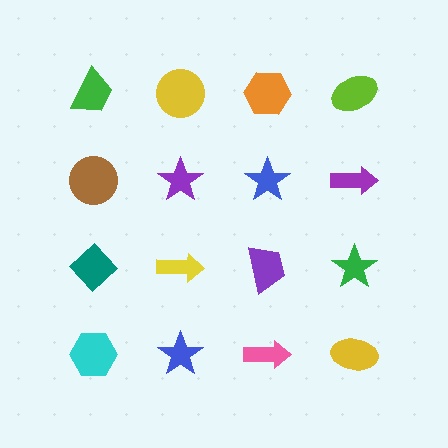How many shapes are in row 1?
4 shapes.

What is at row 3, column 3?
A purple trapezoid.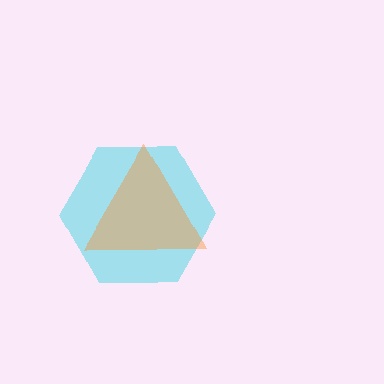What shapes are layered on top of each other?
The layered shapes are: a cyan hexagon, an orange triangle.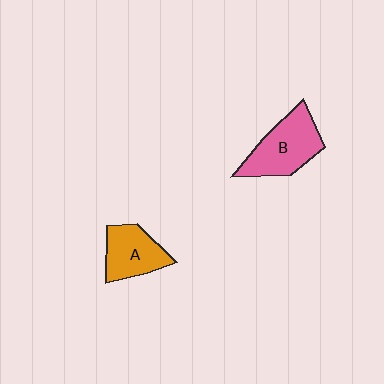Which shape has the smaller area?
Shape A (orange).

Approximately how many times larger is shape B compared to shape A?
Approximately 1.3 times.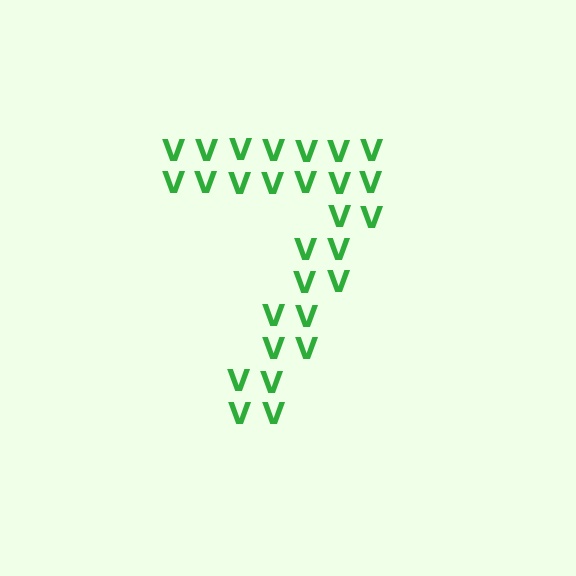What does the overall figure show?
The overall figure shows the digit 7.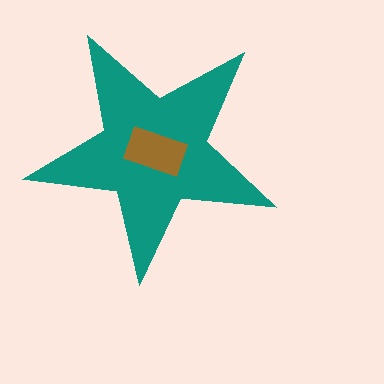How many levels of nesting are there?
2.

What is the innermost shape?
The brown rectangle.